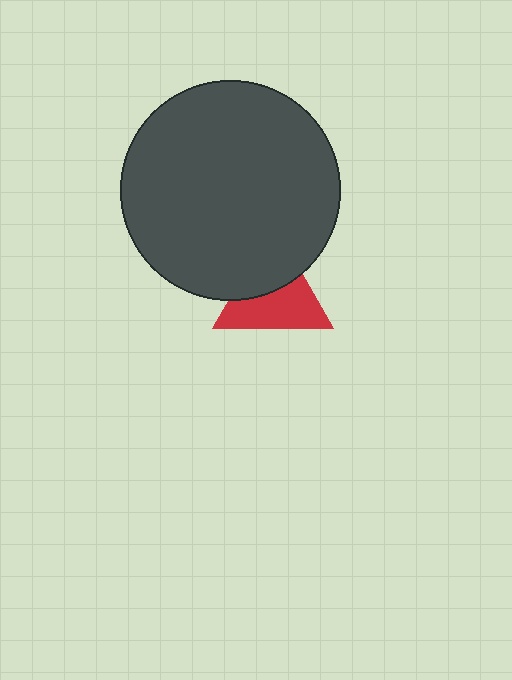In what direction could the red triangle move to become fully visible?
The red triangle could move down. That would shift it out from behind the dark gray circle entirely.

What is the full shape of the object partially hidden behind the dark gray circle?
The partially hidden object is a red triangle.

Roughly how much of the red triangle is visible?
About half of it is visible (roughly 59%).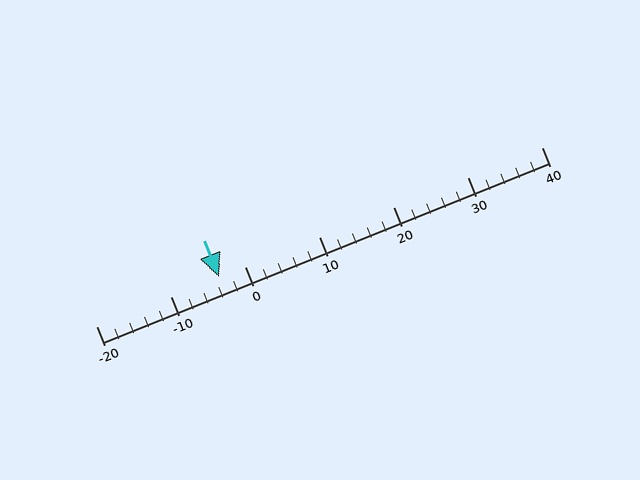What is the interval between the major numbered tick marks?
The major tick marks are spaced 10 units apart.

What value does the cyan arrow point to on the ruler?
The cyan arrow points to approximately -4.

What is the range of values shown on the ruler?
The ruler shows values from -20 to 40.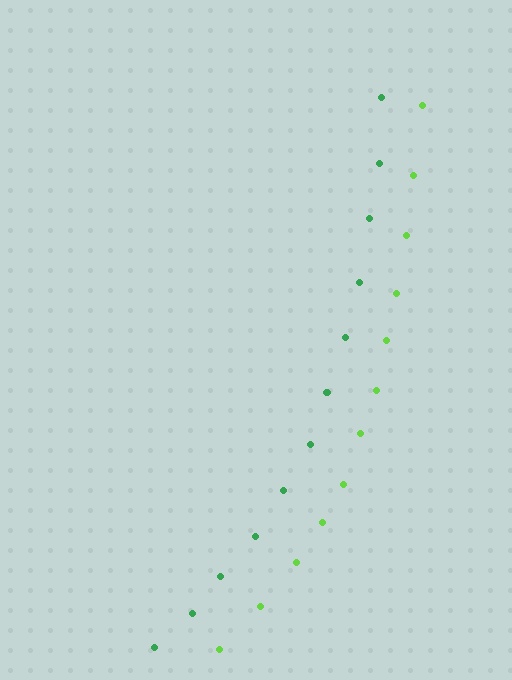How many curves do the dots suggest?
There are 2 distinct paths.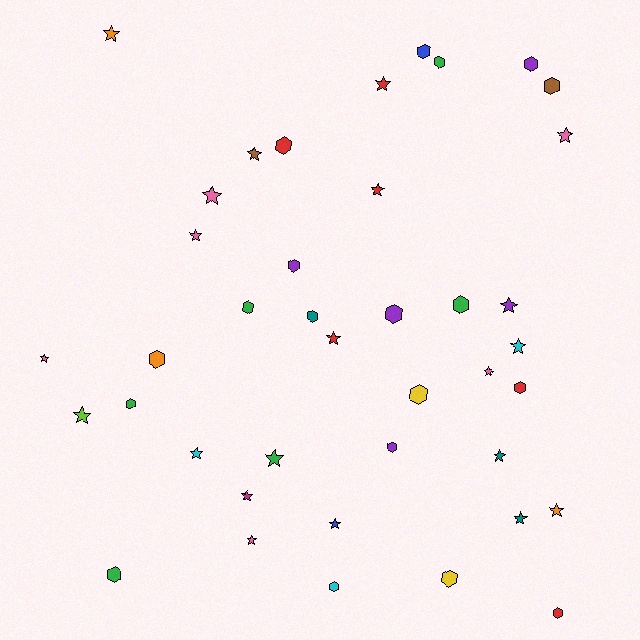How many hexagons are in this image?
There are 19 hexagons.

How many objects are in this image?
There are 40 objects.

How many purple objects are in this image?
There are 5 purple objects.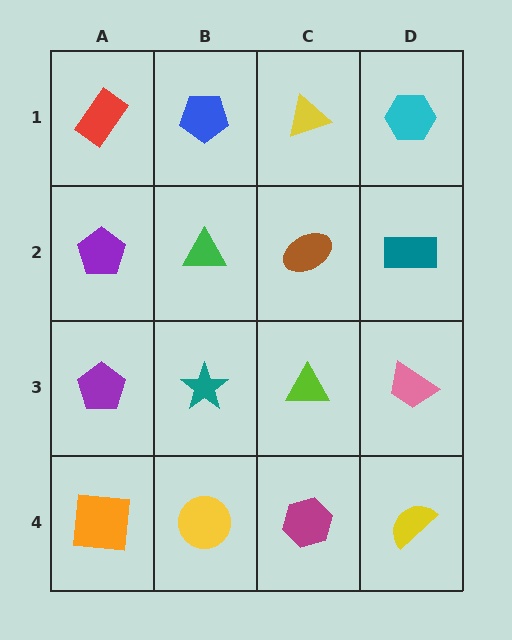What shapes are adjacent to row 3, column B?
A green triangle (row 2, column B), a yellow circle (row 4, column B), a purple pentagon (row 3, column A), a lime triangle (row 3, column C).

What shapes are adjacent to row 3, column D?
A teal rectangle (row 2, column D), a yellow semicircle (row 4, column D), a lime triangle (row 3, column C).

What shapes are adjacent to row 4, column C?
A lime triangle (row 3, column C), a yellow circle (row 4, column B), a yellow semicircle (row 4, column D).